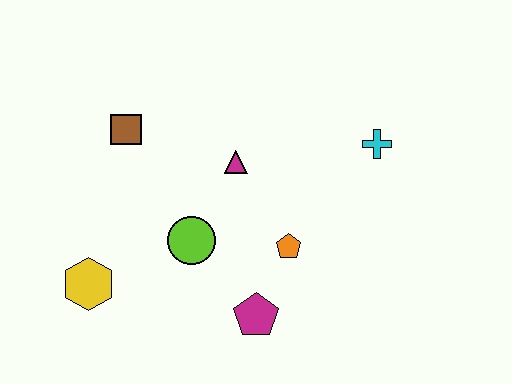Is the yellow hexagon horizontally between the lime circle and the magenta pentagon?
No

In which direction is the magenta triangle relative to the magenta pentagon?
The magenta triangle is above the magenta pentagon.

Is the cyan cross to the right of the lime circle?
Yes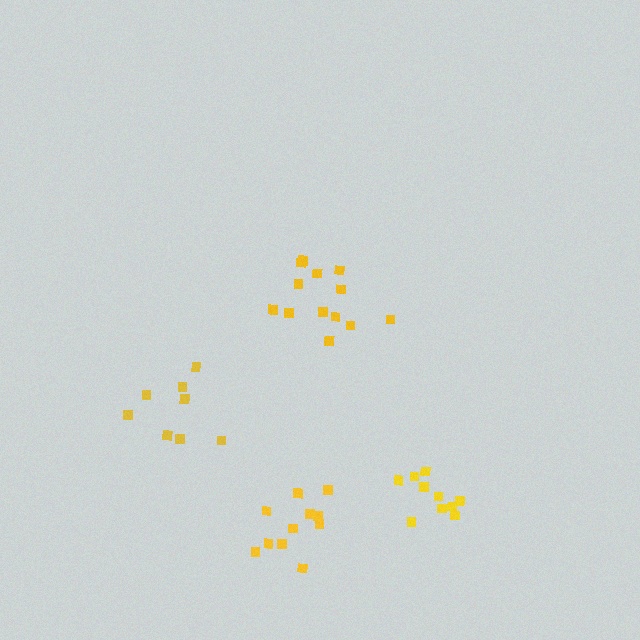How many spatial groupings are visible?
There are 4 spatial groupings.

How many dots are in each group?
Group 1: 13 dots, Group 2: 10 dots, Group 3: 11 dots, Group 4: 8 dots (42 total).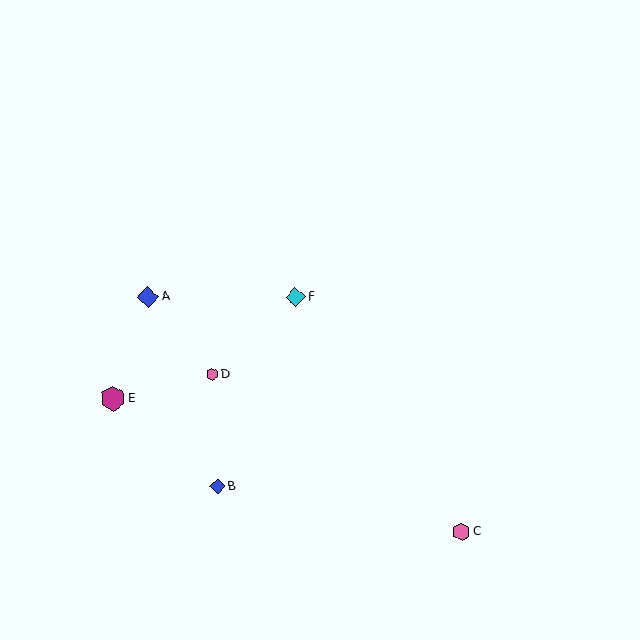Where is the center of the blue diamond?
The center of the blue diamond is at (218, 486).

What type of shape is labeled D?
Shape D is a pink hexagon.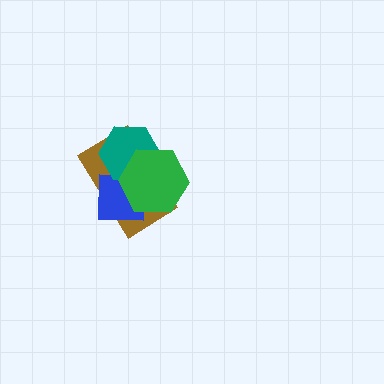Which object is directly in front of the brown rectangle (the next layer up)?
The blue square is directly in front of the brown rectangle.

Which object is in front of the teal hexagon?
The green hexagon is in front of the teal hexagon.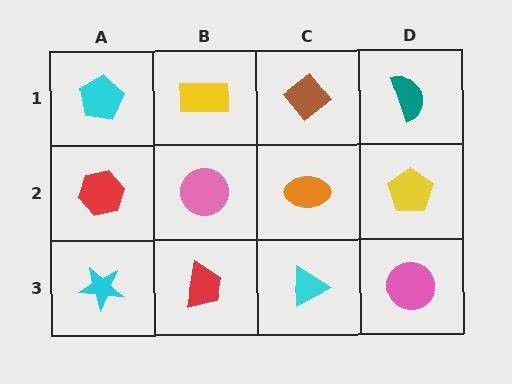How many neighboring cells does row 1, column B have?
3.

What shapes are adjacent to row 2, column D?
A teal semicircle (row 1, column D), a pink circle (row 3, column D), an orange ellipse (row 2, column C).